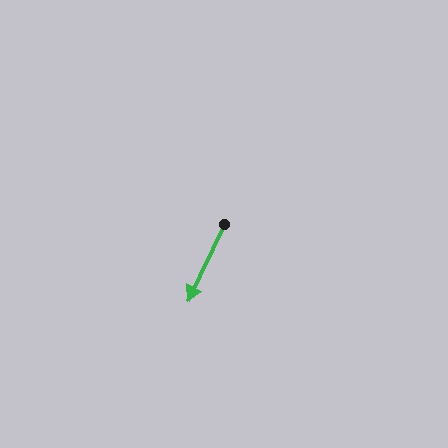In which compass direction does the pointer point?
Southwest.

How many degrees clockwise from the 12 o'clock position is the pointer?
Approximately 205 degrees.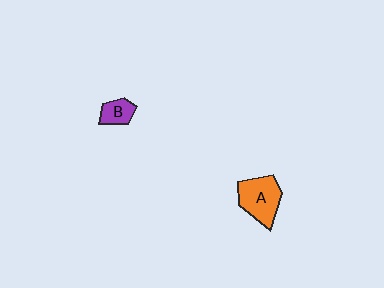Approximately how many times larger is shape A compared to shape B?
Approximately 2.1 times.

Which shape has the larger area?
Shape A (orange).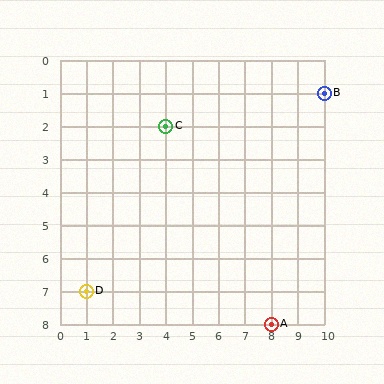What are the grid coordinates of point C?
Point C is at grid coordinates (4, 2).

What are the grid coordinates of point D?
Point D is at grid coordinates (1, 7).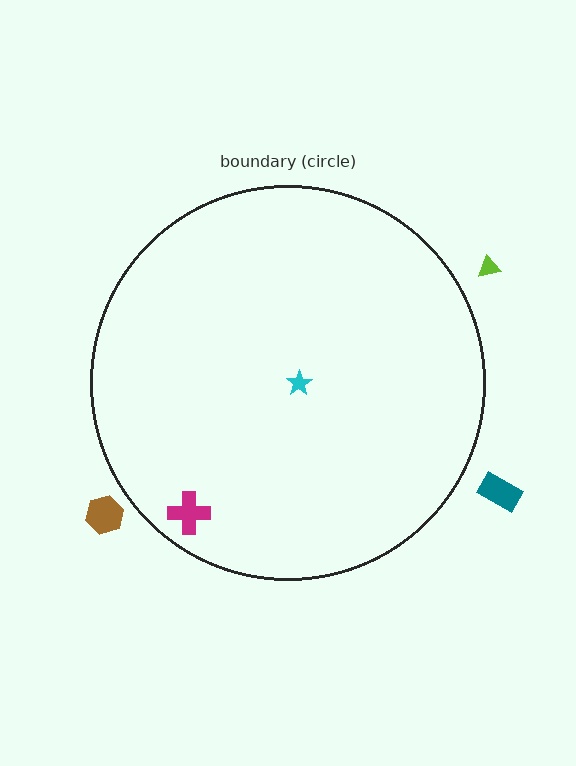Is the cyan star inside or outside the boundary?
Inside.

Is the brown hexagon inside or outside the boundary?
Outside.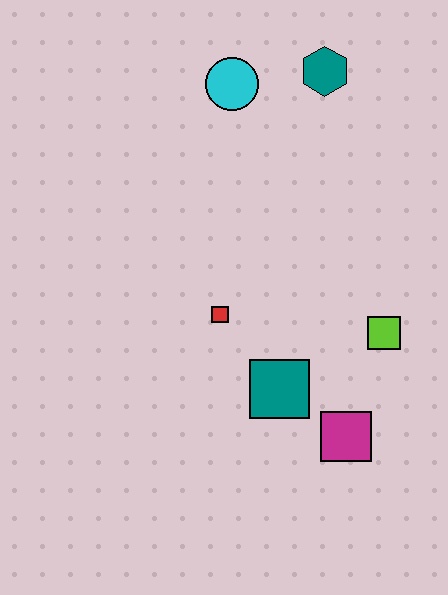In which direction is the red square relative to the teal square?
The red square is above the teal square.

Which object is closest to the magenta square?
The teal square is closest to the magenta square.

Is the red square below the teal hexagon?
Yes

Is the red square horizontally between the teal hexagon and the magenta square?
No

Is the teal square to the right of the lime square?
No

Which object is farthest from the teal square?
The teal hexagon is farthest from the teal square.